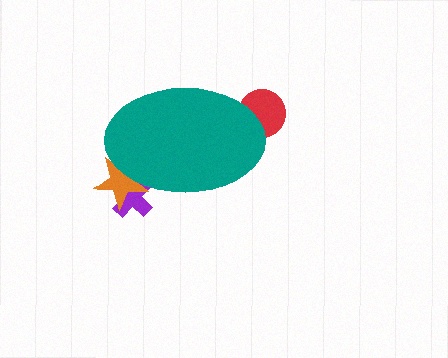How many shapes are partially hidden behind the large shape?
3 shapes are partially hidden.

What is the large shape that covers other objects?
A teal ellipse.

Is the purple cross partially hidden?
Yes, the purple cross is partially hidden behind the teal ellipse.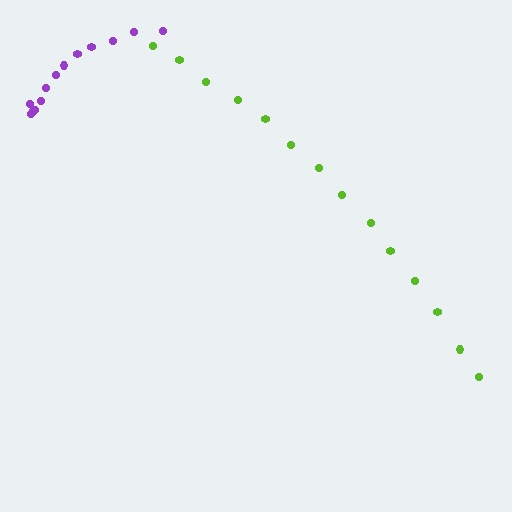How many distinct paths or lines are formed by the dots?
There are 2 distinct paths.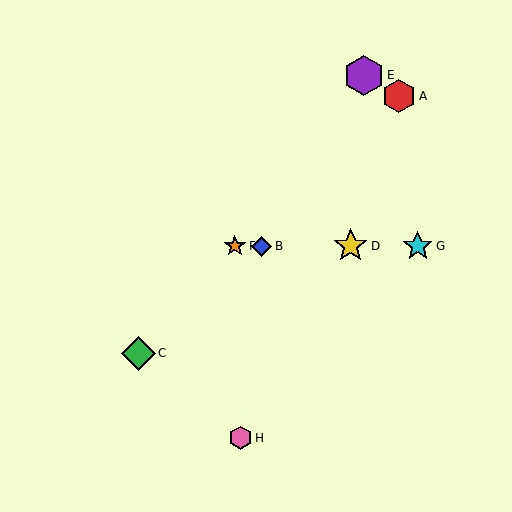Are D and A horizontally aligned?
No, D is at y≈246 and A is at y≈96.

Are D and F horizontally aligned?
Yes, both are at y≈246.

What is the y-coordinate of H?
Object H is at y≈438.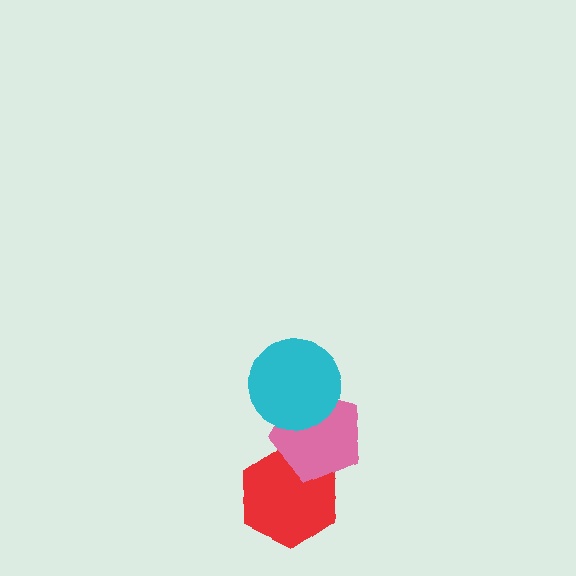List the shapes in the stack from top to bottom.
From top to bottom: the cyan circle, the pink pentagon, the red hexagon.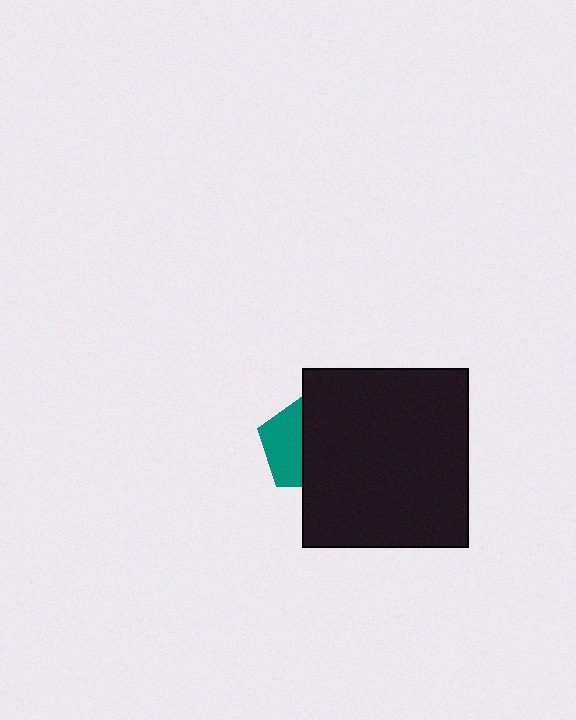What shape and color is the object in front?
The object in front is a black rectangle.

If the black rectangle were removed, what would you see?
You would see the complete teal pentagon.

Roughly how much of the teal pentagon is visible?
A small part of it is visible (roughly 42%).